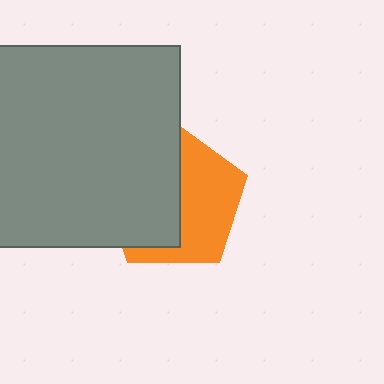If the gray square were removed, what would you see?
You would see the complete orange pentagon.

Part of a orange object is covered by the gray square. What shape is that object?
It is a pentagon.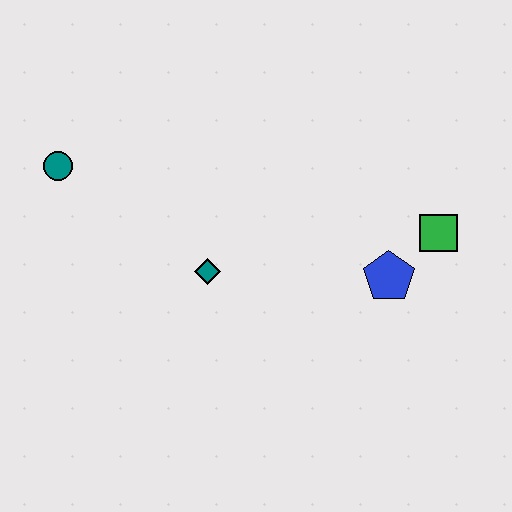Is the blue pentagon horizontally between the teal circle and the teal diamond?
No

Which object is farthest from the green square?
The teal circle is farthest from the green square.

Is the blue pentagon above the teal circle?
No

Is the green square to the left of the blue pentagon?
No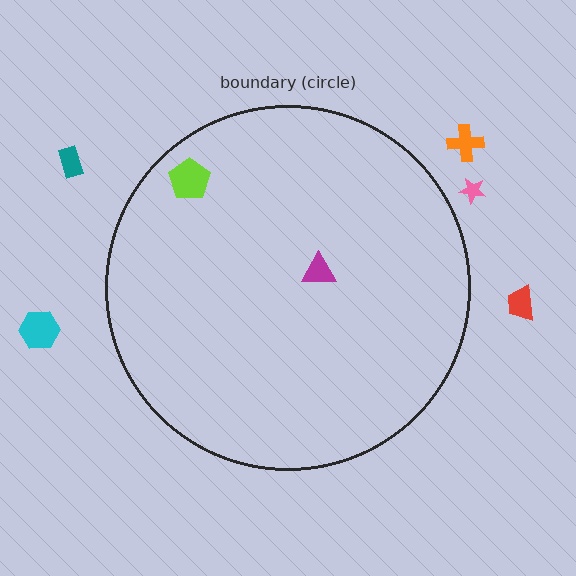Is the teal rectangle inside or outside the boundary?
Outside.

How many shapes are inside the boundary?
2 inside, 5 outside.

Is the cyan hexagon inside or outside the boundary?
Outside.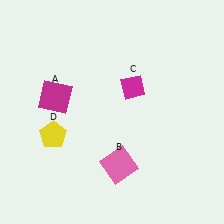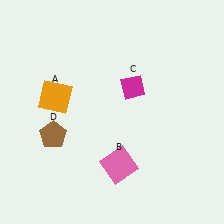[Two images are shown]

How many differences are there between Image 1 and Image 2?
There are 2 differences between the two images.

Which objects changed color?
A changed from magenta to orange. D changed from yellow to brown.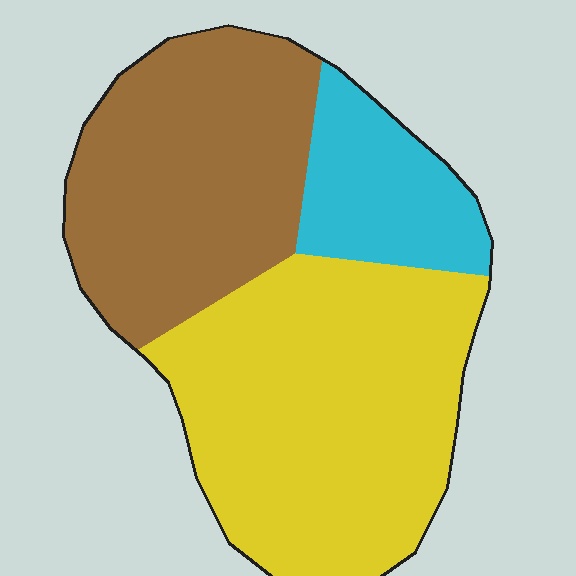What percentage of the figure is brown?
Brown takes up about three eighths (3/8) of the figure.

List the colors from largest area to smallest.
From largest to smallest: yellow, brown, cyan.